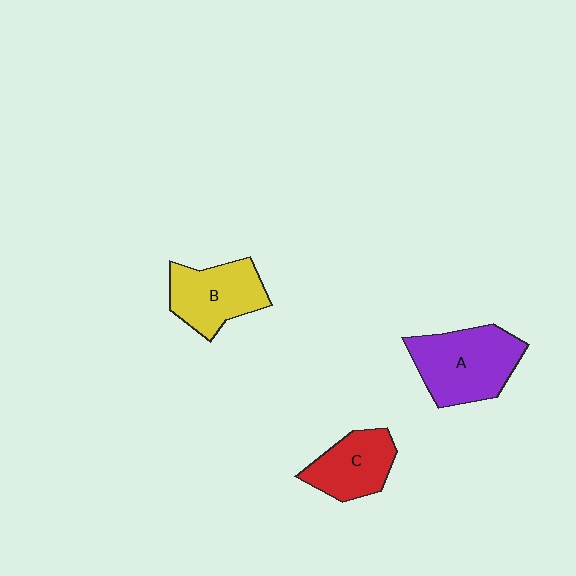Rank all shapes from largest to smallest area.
From largest to smallest: A (purple), B (yellow), C (red).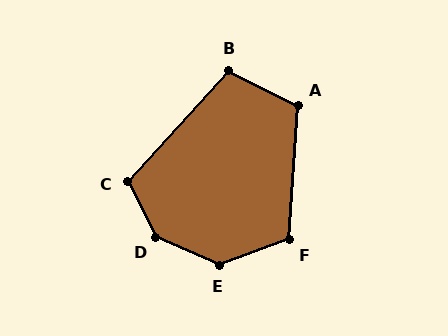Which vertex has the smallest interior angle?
B, at approximately 106 degrees.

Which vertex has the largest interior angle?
D, at approximately 140 degrees.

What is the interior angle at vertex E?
Approximately 136 degrees (obtuse).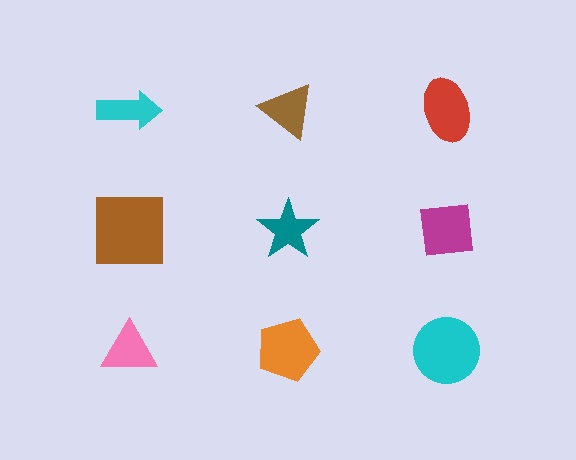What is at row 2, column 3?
A magenta square.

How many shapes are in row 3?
3 shapes.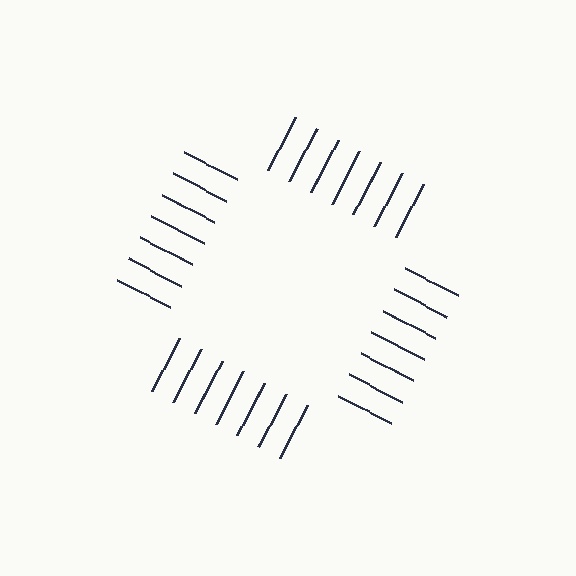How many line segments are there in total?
28 — 7 along each of the 4 edges.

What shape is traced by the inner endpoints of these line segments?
An illusory square — the line segments terminate on its edges but no continuous stroke is drawn.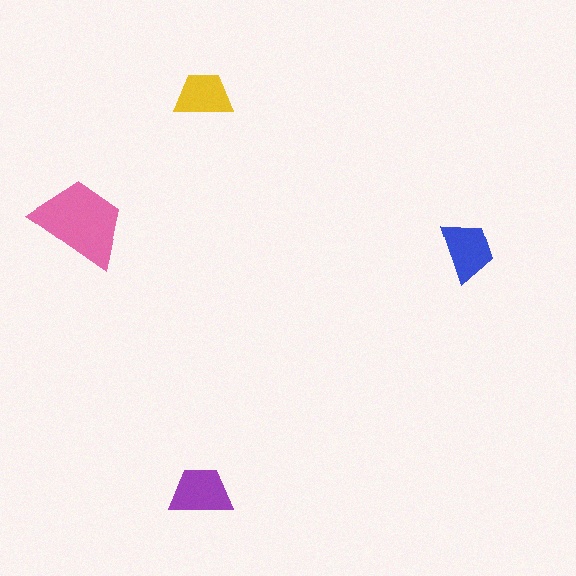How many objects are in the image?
There are 4 objects in the image.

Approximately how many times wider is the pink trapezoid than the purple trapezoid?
About 1.5 times wider.